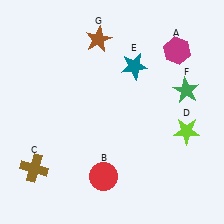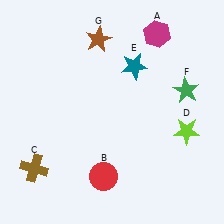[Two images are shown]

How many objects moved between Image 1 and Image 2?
1 object moved between the two images.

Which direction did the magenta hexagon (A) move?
The magenta hexagon (A) moved left.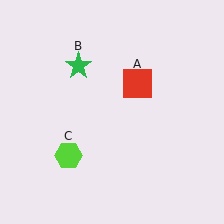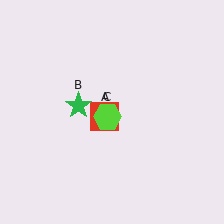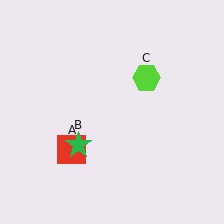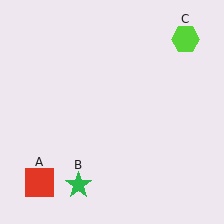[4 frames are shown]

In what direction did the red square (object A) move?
The red square (object A) moved down and to the left.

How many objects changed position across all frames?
3 objects changed position: red square (object A), green star (object B), lime hexagon (object C).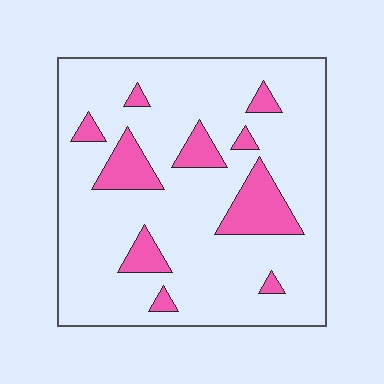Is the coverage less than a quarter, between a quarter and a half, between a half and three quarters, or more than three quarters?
Less than a quarter.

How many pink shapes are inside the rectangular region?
10.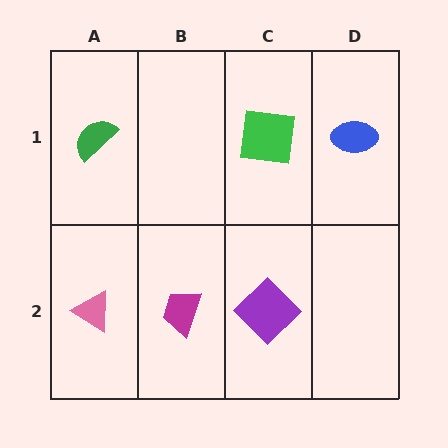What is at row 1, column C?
A green square.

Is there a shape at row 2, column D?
No, that cell is empty.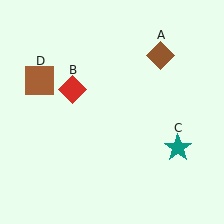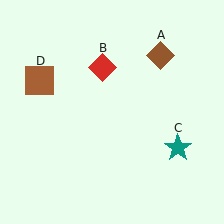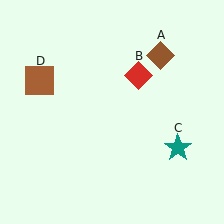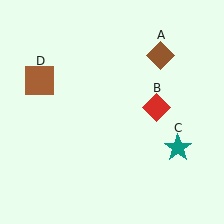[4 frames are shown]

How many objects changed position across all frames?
1 object changed position: red diamond (object B).